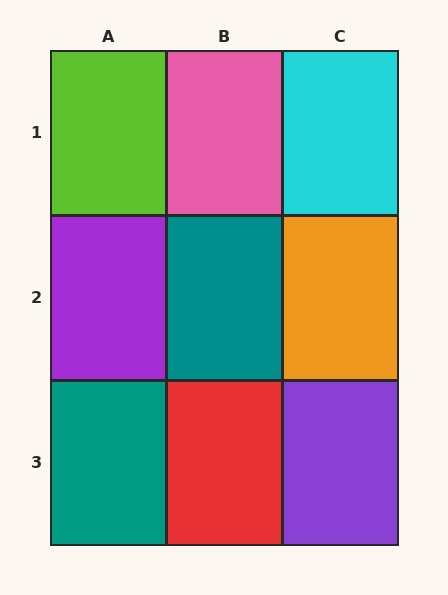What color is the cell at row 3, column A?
Teal.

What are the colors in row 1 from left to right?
Lime, pink, cyan.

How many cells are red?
1 cell is red.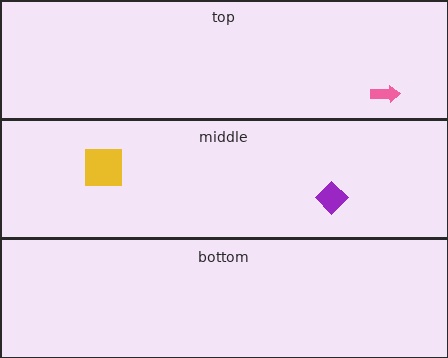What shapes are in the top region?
The pink arrow.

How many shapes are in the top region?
1.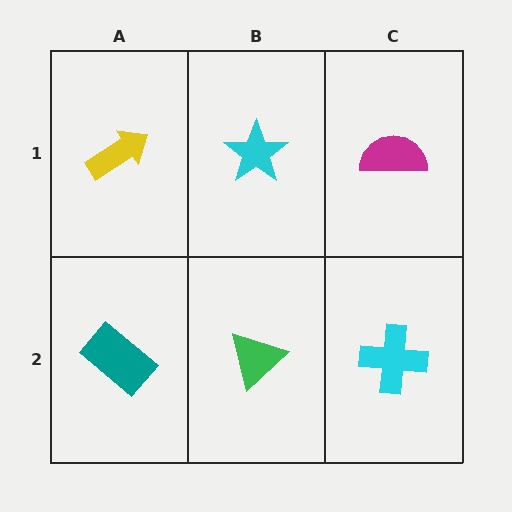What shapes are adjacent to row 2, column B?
A cyan star (row 1, column B), a teal rectangle (row 2, column A), a cyan cross (row 2, column C).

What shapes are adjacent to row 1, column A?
A teal rectangle (row 2, column A), a cyan star (row 1, column B).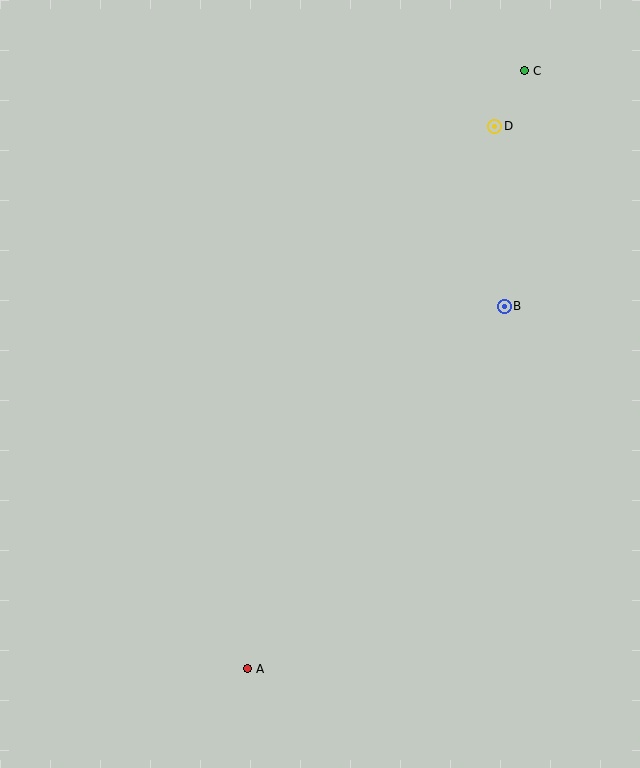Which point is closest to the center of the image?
Point B at (504, 306) is closest to the center.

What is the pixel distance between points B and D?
The distance between B and D is 180 pixels.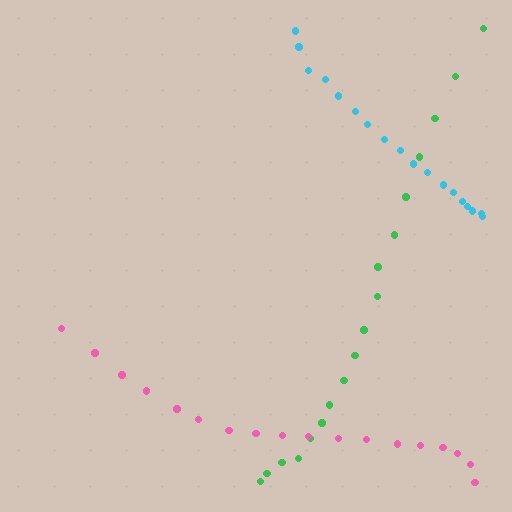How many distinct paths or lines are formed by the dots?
There are 3 distinct paths.